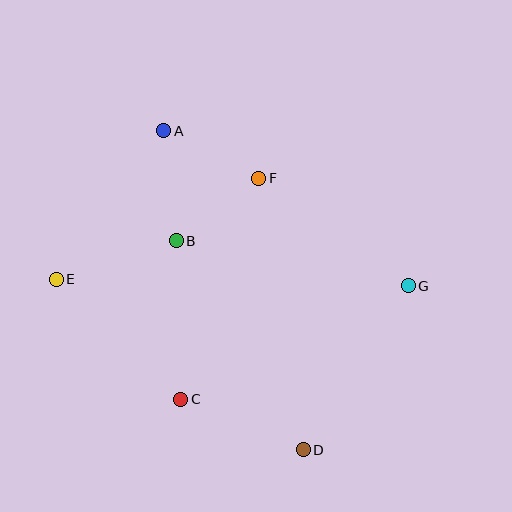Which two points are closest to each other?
Points B and F are closest to each other.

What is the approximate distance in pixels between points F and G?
The distance between F and G is approximately 184 pixels.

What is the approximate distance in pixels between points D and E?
The distance between D and E is approximately 300 pixels.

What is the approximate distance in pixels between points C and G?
The distance between C and G is approximately 254 pixels.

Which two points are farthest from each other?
Points E and G are farthest from each other.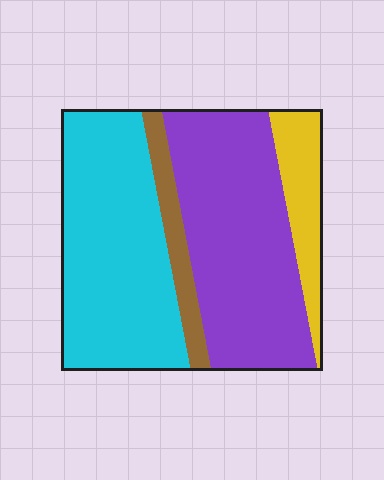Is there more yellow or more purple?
Purple.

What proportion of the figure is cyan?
Cyan covers roughly 40% of the figure.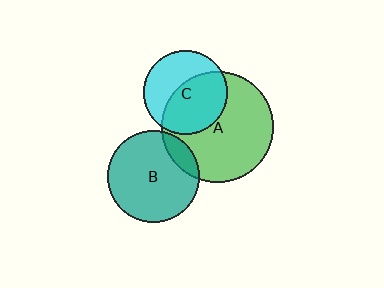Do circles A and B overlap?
Yes.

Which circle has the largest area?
Circle A (green).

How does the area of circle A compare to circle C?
Approximately 1.8 times.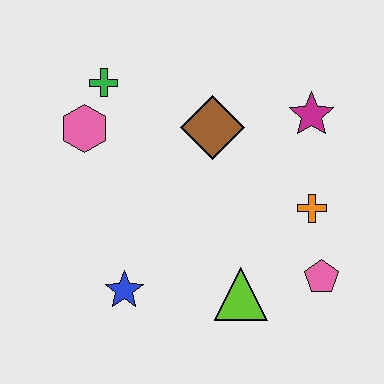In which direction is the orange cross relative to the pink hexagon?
The orange cross is to the right of the pink hexagon.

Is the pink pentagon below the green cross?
Yes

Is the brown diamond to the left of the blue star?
No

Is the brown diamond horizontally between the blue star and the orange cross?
Yes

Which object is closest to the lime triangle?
The pink pentagon is closest to the lime triangle.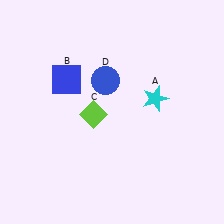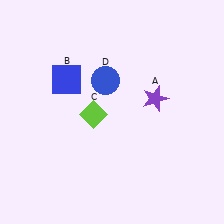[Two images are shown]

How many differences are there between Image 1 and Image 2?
There is 1 difference between the two images.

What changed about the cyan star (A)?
In Image 1, A is cyan. In Image 2, it changed to purple.